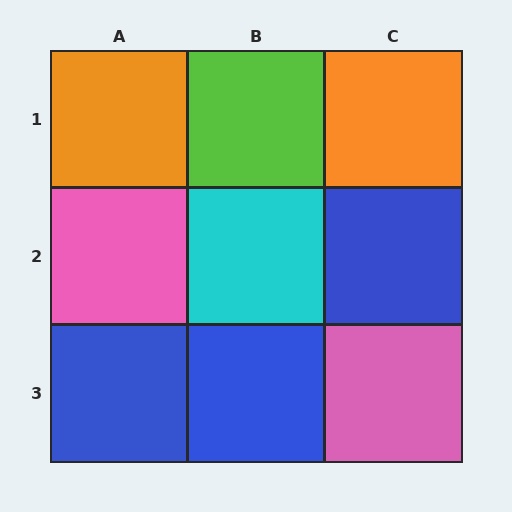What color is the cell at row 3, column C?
Pink.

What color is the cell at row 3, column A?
Blue.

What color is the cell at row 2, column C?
Blue.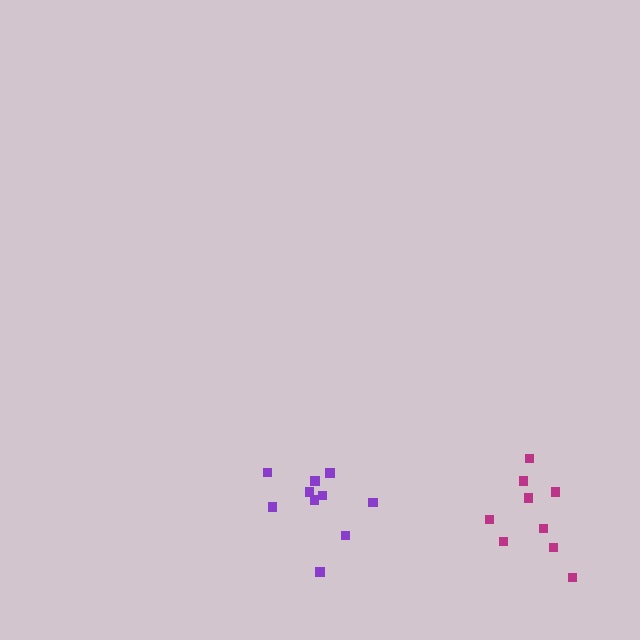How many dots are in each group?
Group 1: 9 dots, Group 2: 10 dots (19 total).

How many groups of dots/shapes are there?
There are 2 groups.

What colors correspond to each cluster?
The clusters are colored: magenta, purple.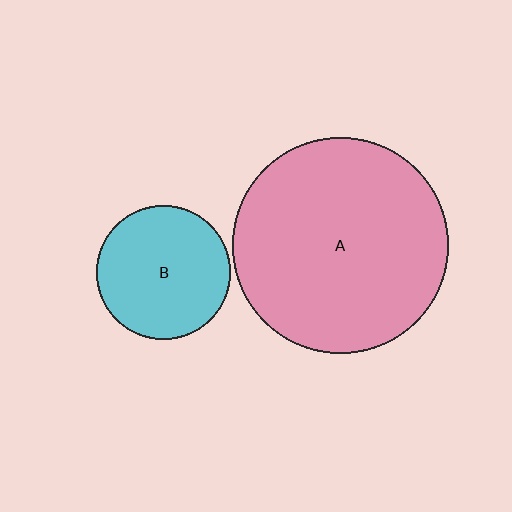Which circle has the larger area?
Circle A (pink).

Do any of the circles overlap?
No, none of the circles overlap.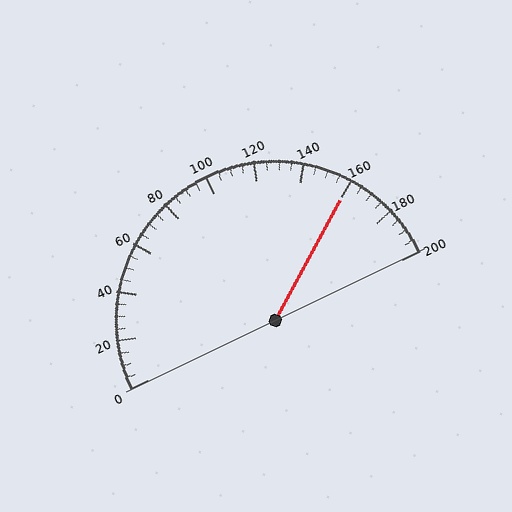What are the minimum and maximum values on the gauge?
The gauge ranges from 0 to 200.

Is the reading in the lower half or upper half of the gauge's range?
The reading is in the upper half of the range (0 to 200).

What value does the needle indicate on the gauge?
The needle indicates approximately 160.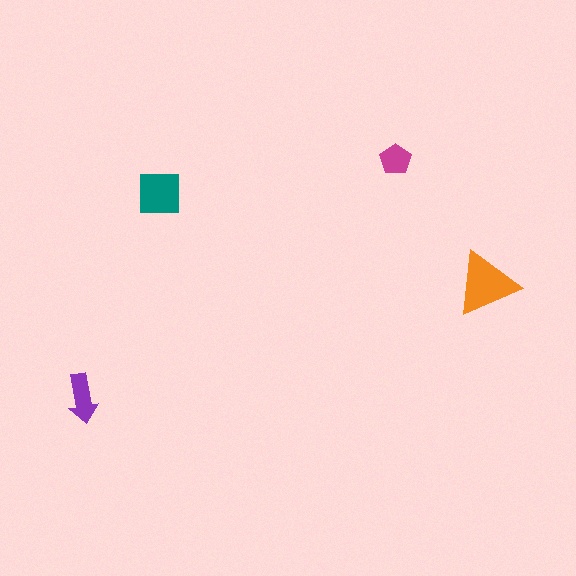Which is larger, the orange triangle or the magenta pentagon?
The orange triangle.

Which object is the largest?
The orange triangle.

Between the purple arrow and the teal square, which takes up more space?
The teal square.